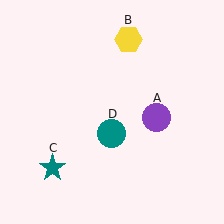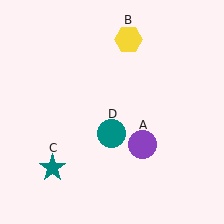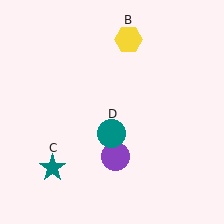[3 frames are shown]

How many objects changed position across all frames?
1 object changed position: purple circle (object A).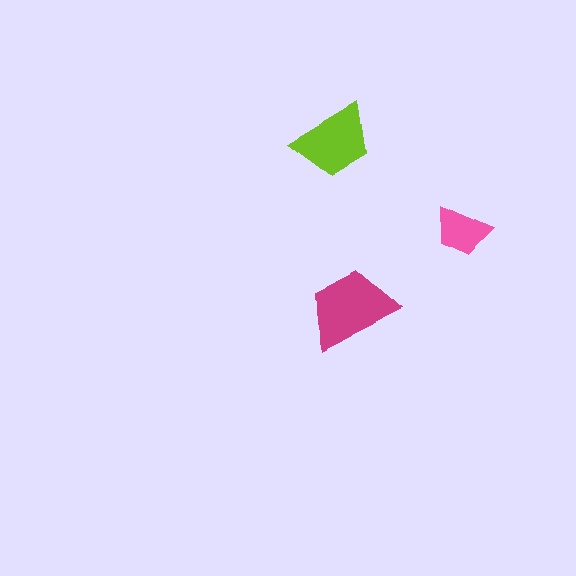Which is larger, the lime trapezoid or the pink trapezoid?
The lime one.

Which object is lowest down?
The magenta trapezoid is bottommost.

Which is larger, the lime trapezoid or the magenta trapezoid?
The magenta one.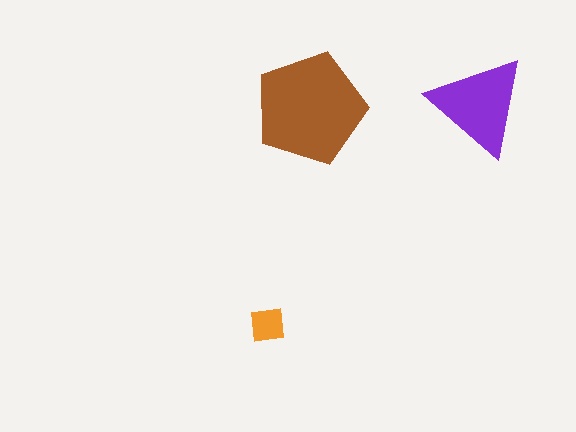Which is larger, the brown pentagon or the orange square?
The brown pentagon.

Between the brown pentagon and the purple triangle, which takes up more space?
The brown pentagon.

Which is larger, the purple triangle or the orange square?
The purple triangle.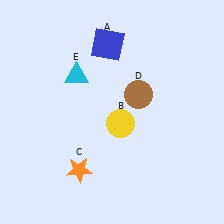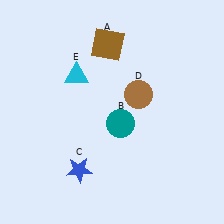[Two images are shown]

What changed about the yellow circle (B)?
In Image 1, B is yellow. In Image 2, it changed to teal.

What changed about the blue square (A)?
In Image 1, A is blue. In Image 2, it changed to brown.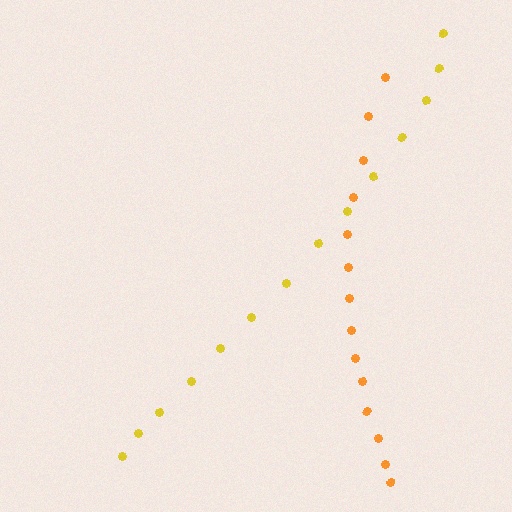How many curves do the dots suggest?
There are 2 distinct paths.